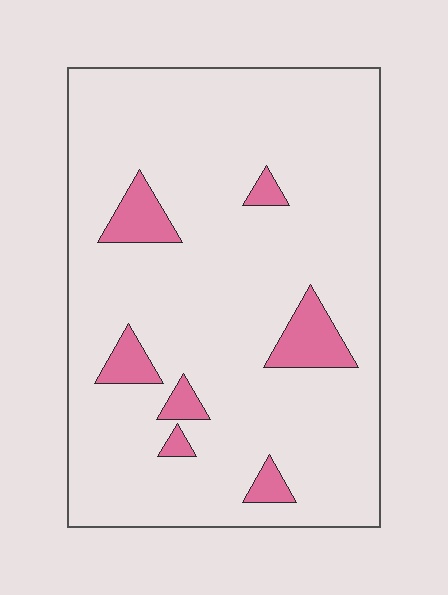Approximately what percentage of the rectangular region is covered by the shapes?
Approximately 10%.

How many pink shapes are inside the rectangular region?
7.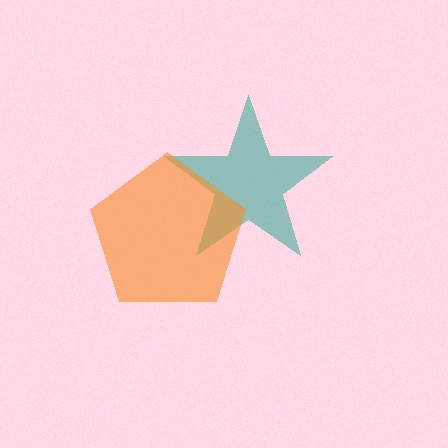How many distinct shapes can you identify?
There are 2 distinct shapes: a teal star, an orange pentagon.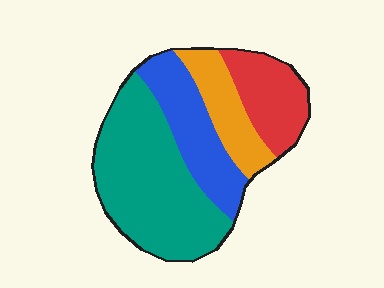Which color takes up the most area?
Teal, at roughly 45%.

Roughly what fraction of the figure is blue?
Blue takes up between a sixth and a third of the figure.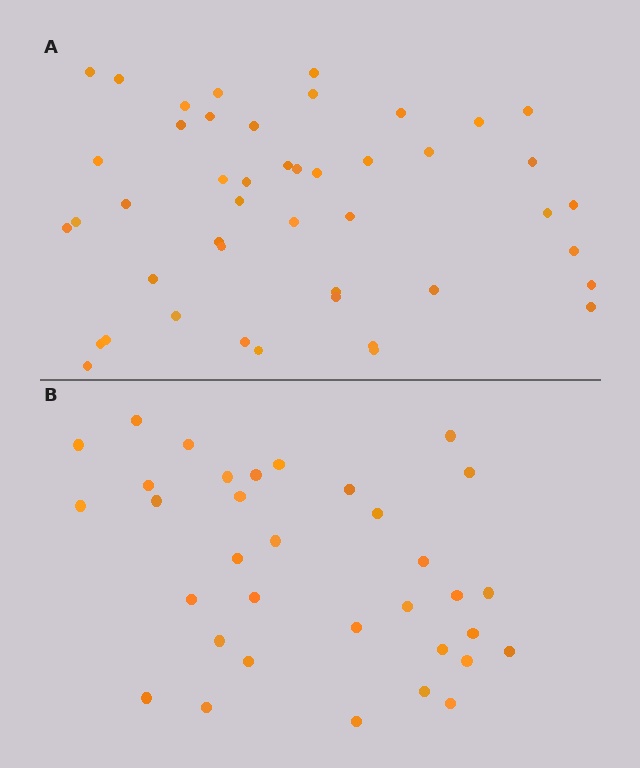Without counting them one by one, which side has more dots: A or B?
Region A (the top region) has more dots.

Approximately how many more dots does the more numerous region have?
Region A has roughly 12 or so more dots than region B.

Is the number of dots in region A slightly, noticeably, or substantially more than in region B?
Region A has noticeably more, but not dramatically so. The ratio is roughly 1.4 to 1.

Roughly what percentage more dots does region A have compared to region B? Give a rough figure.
About 35% more.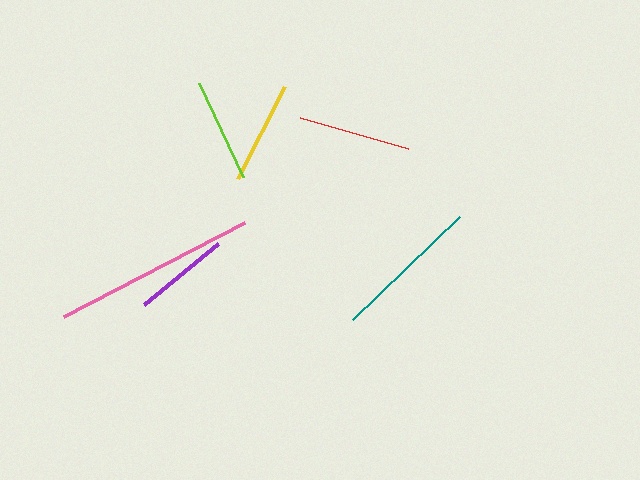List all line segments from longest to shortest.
From longest to shortest: pink, teal, red, lime, yellow, purple.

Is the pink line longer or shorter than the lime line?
The pink line is longer than the lime line.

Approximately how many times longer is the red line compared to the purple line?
The red line is approximately 1.2 times the length of the purple line.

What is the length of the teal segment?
The teal segment is approximately 149 pixels long.